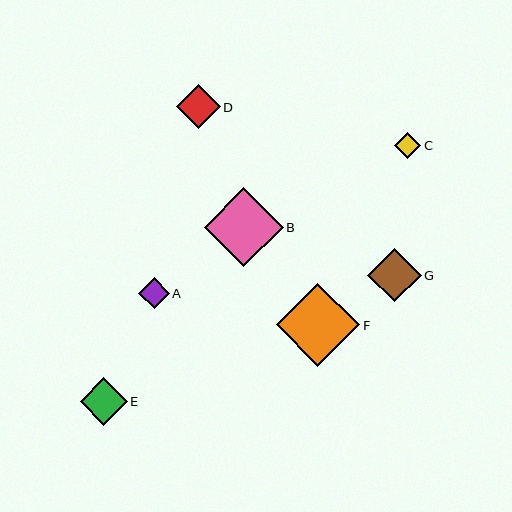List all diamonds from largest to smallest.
From largest to smallest: F, B, G, E, D, A, C.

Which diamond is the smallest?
Diamond C is the smallest with a size of approximately 26 pixels.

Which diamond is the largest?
Diamond F is the largest with a size of approximately 84 pixels.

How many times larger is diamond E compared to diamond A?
Diamond E is approximately 1.5 times the size of diamond A.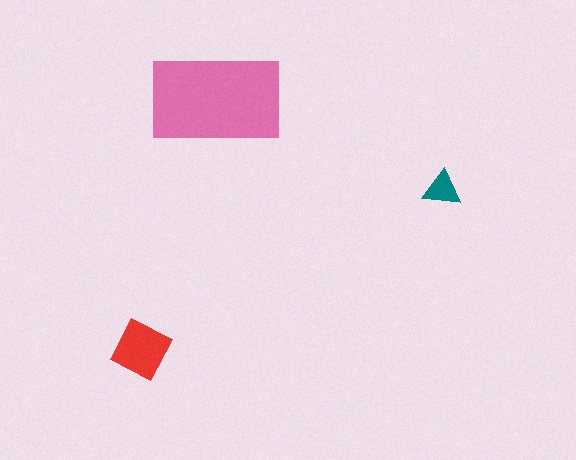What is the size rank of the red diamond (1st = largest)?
2nd.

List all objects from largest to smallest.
The pink rectangle, the red diamond, the teal triangle.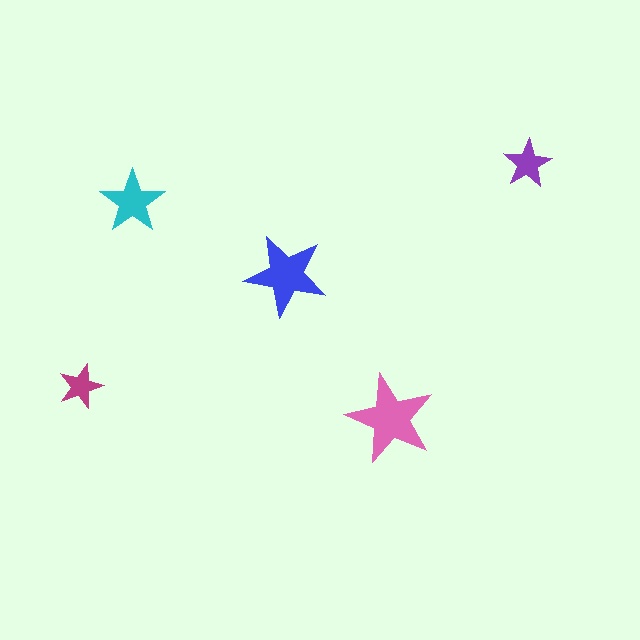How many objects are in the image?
There are 5 objects in the image.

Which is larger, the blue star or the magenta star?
The blue one.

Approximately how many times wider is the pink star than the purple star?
About 2 times wider.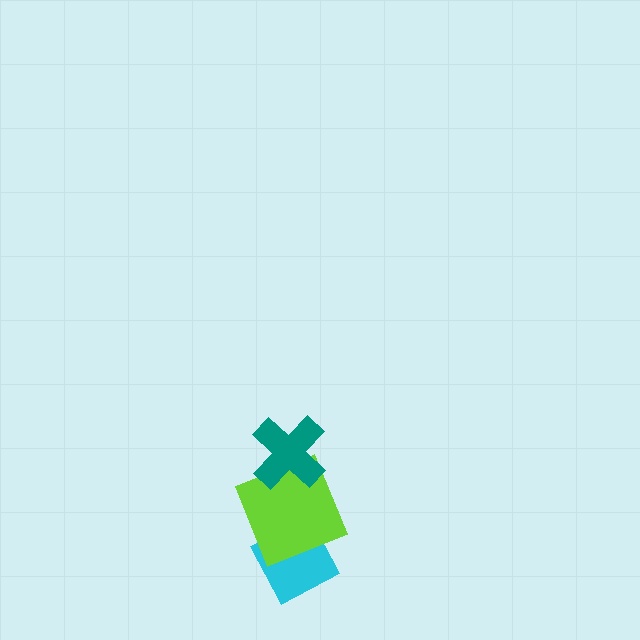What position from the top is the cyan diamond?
The cyan diamond is 3rd from the top.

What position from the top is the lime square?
The lime square is 2nd from the top.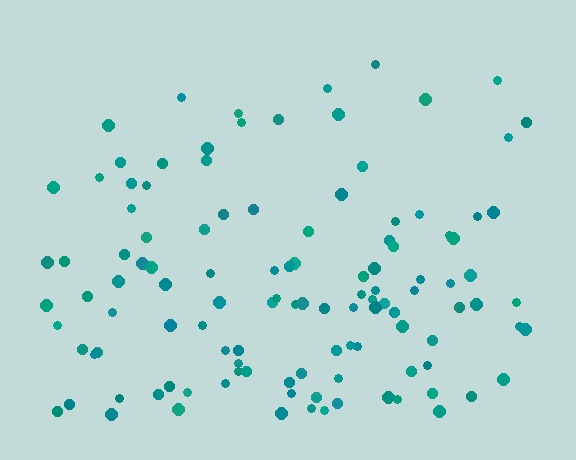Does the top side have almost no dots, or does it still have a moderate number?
Still a moderate number, just noticeably fewer than the bottom.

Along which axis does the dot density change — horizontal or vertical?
Vertical.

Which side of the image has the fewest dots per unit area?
The top.